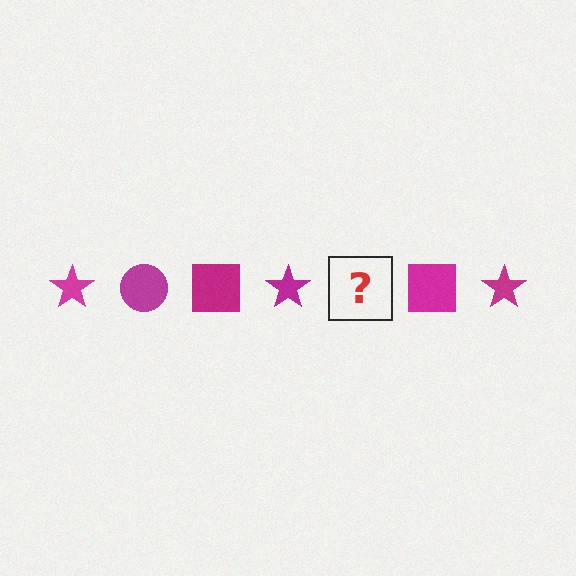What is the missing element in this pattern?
The missing element is a magenta circle.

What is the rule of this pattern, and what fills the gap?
The rule is that the pattern cycles through star, circle, square shapes in magenta. The gap should be filled with a magenta circle.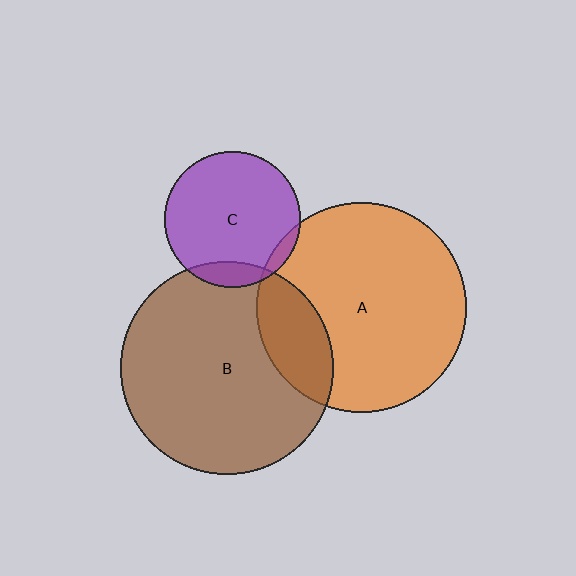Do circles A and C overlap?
Yes.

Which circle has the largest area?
Circle B (brown).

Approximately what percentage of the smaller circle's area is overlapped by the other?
Approximately 5%.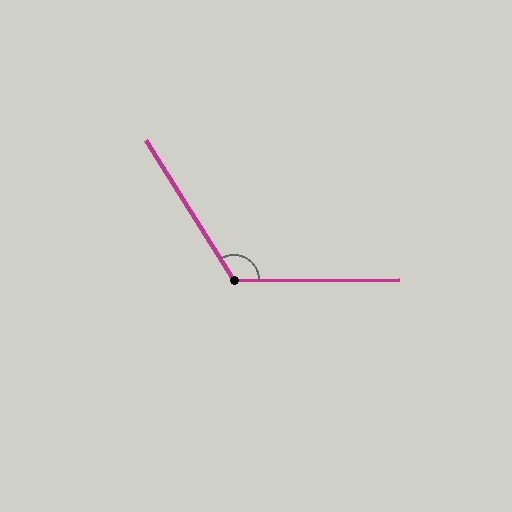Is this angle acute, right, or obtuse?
It is obtuse.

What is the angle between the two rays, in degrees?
Approximately 122 degrees.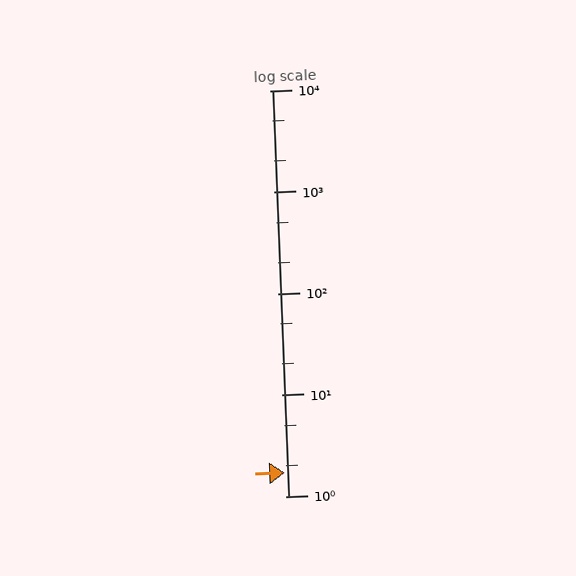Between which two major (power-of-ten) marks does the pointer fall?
The pointer is between 1 and 10.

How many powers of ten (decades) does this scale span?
The scale spans 4 decades, from 1 to 10000.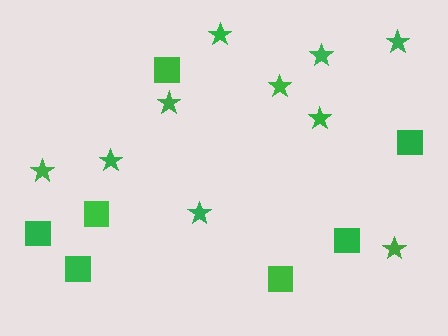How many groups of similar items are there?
There are 2 groups: one group of stars (10) and one group of squares (7).